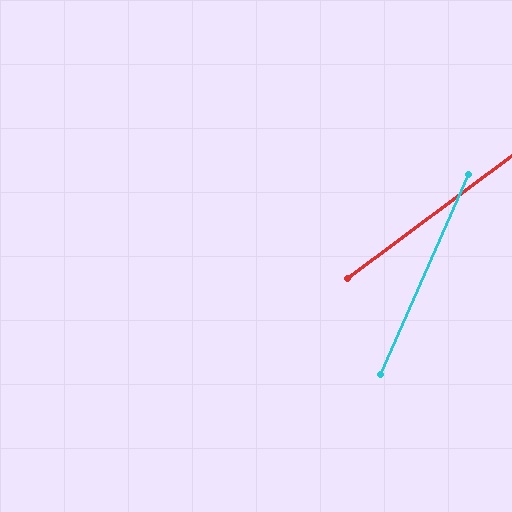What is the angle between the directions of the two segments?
Approximately 30 degrees.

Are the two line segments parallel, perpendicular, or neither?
Neither parallel nor perpendicular — they differ by about 30°.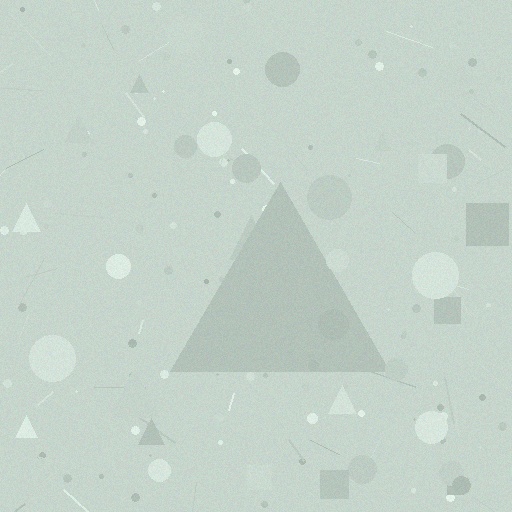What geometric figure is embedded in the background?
A triangle is embedded in the background.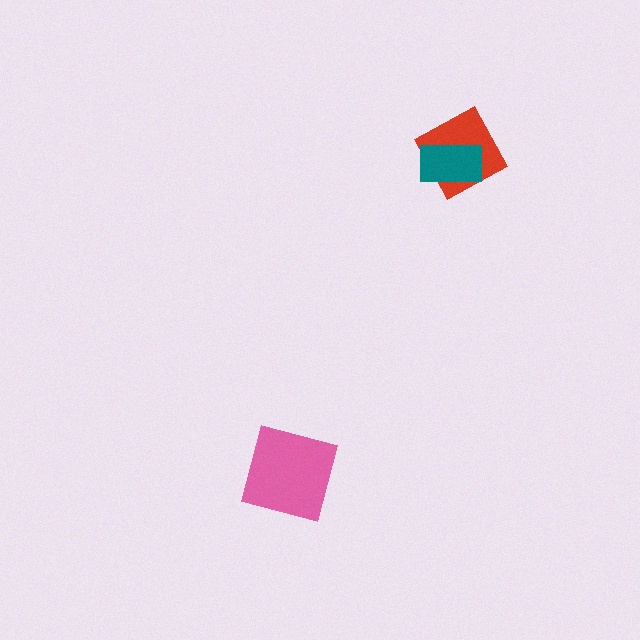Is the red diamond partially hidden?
Yes, it is partially covered by another shape.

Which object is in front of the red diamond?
The teal rectangle is in front of the red diamond.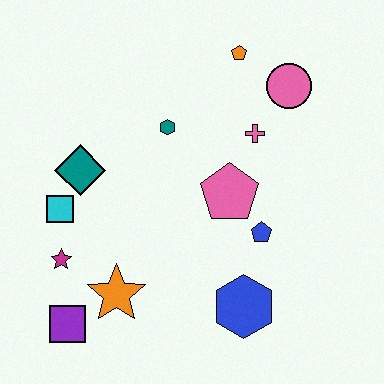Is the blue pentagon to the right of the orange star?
Yes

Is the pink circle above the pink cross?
Yes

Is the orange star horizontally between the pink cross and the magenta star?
Yes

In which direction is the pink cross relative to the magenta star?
The pink cross is to the right of the magenta star.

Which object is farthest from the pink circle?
The purple square is farthest from the pink circle.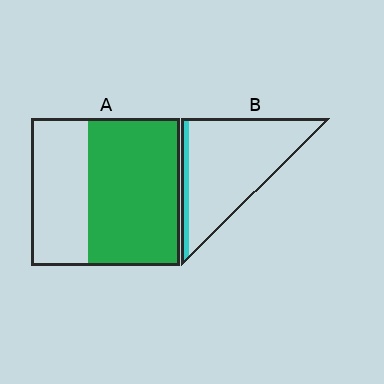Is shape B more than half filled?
No.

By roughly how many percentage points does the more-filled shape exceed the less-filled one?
By roughly 50 percentage points (A over B).